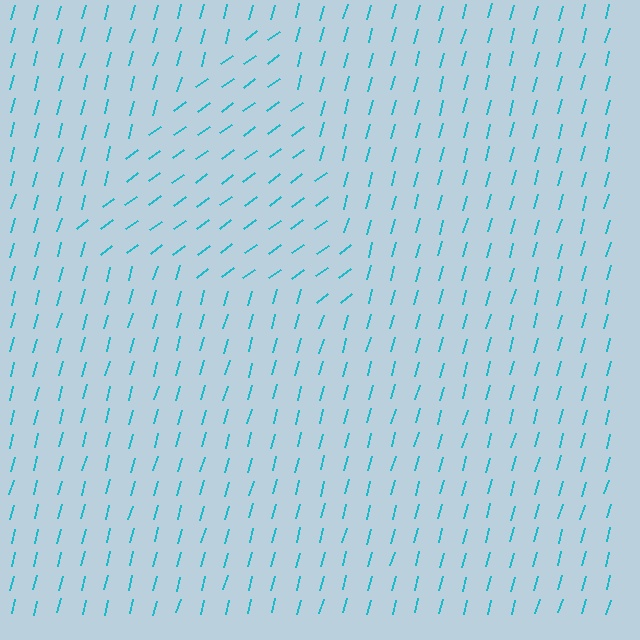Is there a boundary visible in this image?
Yes, there is a texture boundary formed by a change in line orientation.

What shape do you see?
I see a triangle.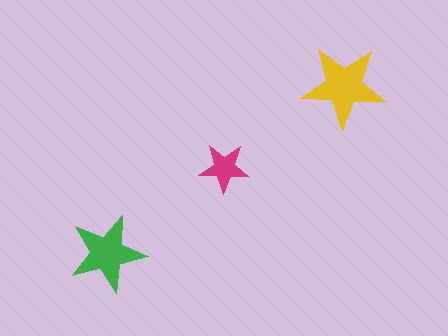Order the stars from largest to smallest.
the yellow one, the green one, the magenta one.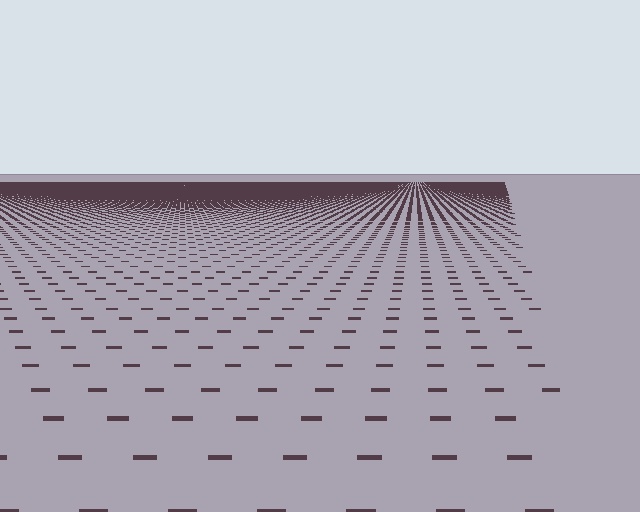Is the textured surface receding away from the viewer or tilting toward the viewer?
The surface is receding away from the viewer. Texture elements get smaller and denser toward the top.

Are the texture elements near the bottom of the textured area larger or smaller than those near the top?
Larger. Near the bottom, elements are closer to the viewer and appear at a bigger on-screen size.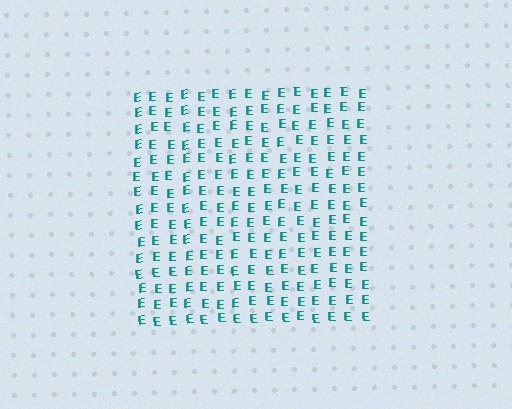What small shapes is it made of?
It is made of small letter E's.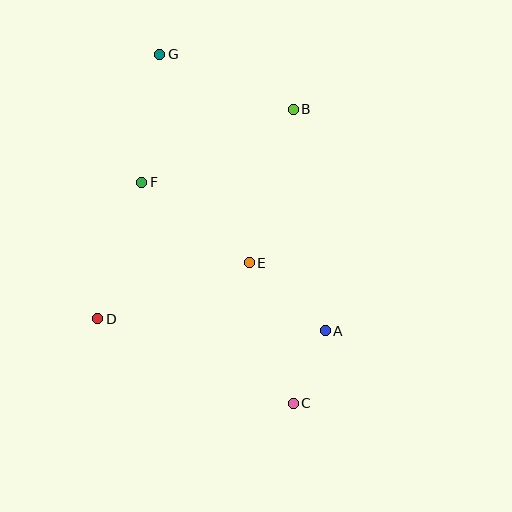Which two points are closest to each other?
Points A and C are closest to each other.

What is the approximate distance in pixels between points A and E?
The distance between A and E is approximately 102 pixels.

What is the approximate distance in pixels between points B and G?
The distance between B and G is approximately 144 pixels.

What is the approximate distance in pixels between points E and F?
The distance between E and F is approximately 135 pixels.